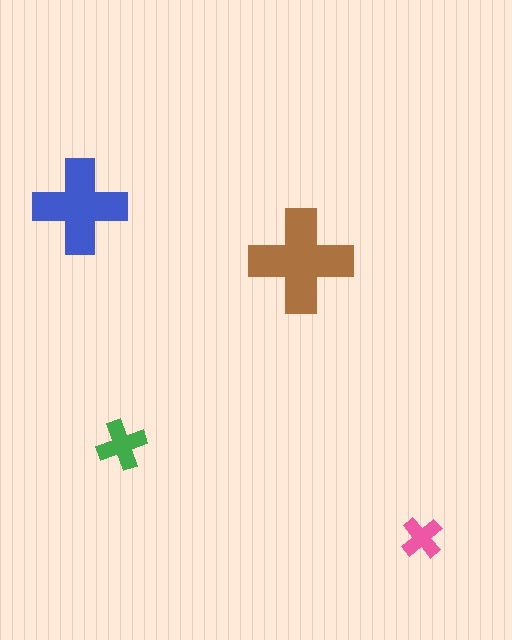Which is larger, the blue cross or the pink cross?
The blue one.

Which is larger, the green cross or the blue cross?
The blue one.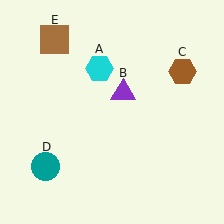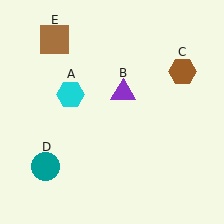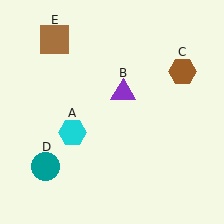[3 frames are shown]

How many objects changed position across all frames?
1 object changed position: cyan hexagon (object A).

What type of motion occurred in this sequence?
The cyan hexagon (object A) rotated counterclockwise around the center of the scene.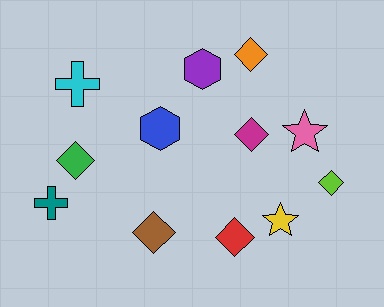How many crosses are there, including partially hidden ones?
There are 2 crosses.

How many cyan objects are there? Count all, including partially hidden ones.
There is 1 cyan object.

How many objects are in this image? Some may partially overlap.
There are 12 objects.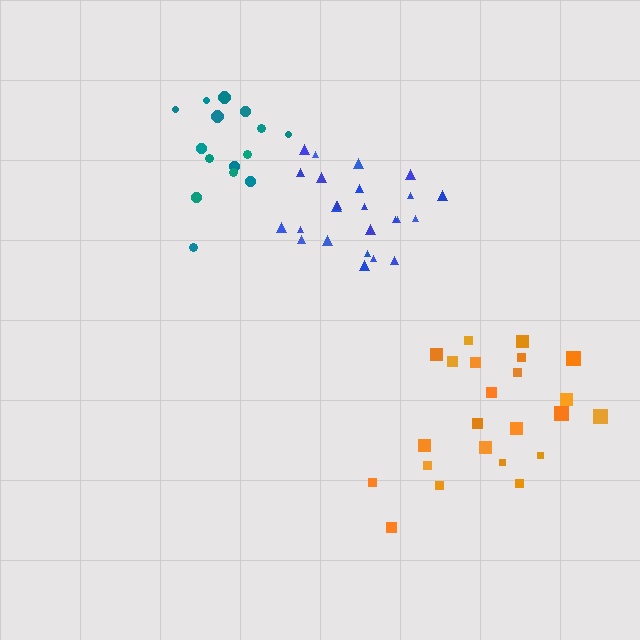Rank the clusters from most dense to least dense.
teal, blue, orange.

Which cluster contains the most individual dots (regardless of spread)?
Blue (24).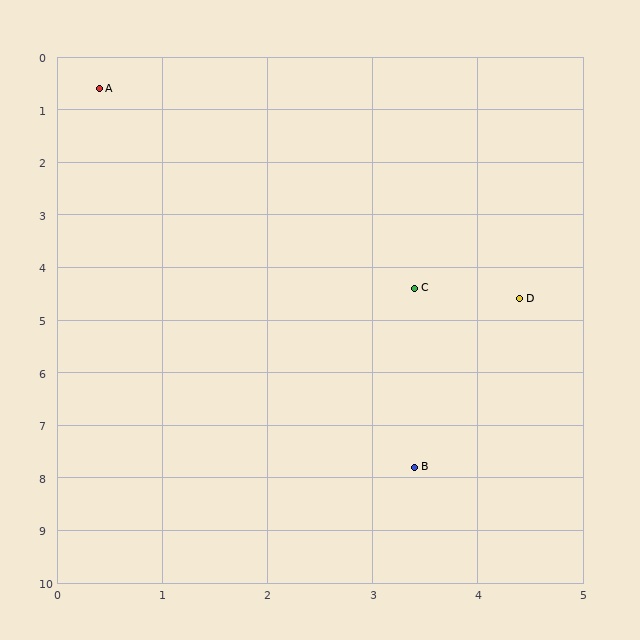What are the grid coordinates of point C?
Point C is at approximately (3.4, 4.4).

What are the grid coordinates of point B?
Point B is at approximately (3.4, 7.8).